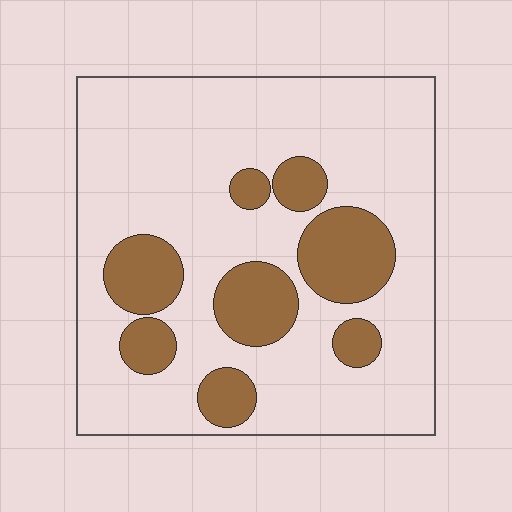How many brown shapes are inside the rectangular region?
8.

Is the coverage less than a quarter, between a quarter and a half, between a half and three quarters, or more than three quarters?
Less than a quarter.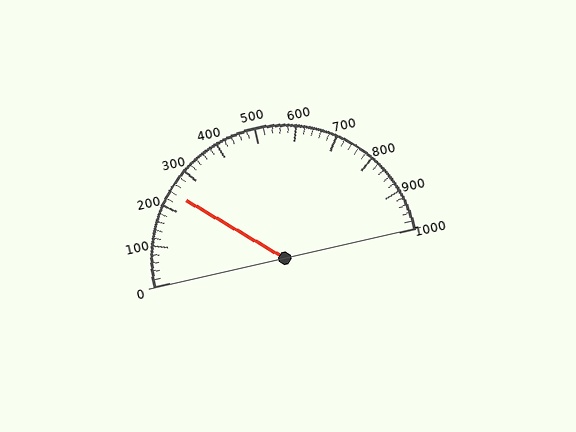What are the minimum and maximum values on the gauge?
The gauge ranges from 0 to 1000.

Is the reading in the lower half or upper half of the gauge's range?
The reading is in the lower half of the range (0 to 1000).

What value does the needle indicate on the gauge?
The needle indicates approximately 240.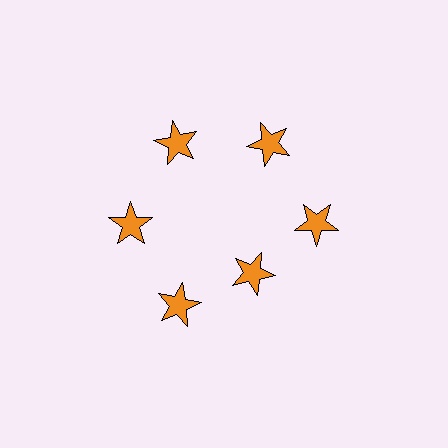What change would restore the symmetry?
The symmetry would be restored by moving it outward, back onto the ring so that all 6 stars sit at equal angles and equal distance from the center.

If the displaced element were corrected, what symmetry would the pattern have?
It would have 6-fold rotational symmetry — the pattern would map onto itself every 60 degrees.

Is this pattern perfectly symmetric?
No. The 6 orange stars are arranged in a ring, but one element near the 5 o'clock position is pulled inward toward the center, breaking the 6-fold rotational symmetry.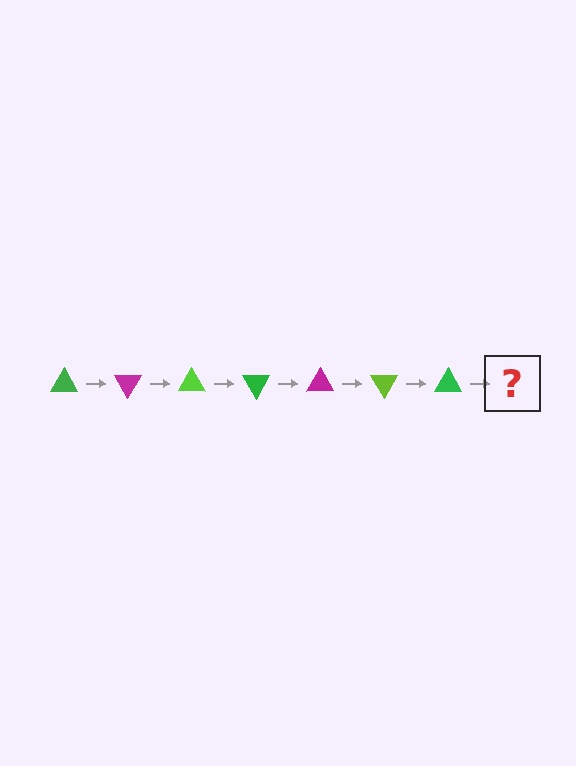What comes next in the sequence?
The next element should be a magenta triangle, rotated 420 degrees from the start.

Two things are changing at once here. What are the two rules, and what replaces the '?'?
The two rules are that it rotates 60 degrees each step and the color cycles through green, magenta, and lime. The '?' should be a magenta triangle, rotated 420 degrees from the start.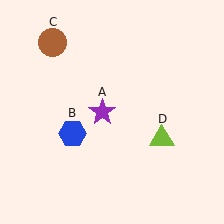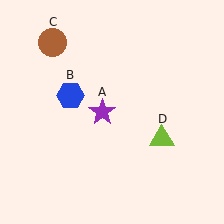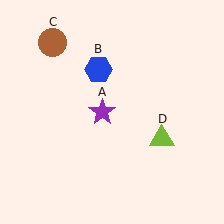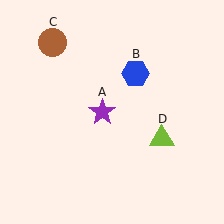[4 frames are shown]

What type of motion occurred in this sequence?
The blue hexagon (object B) rotated clockwise around the center of the scene.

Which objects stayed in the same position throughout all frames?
Purple star (object A) and brown circle (object C) and lime triangle (object D) remained stationary.